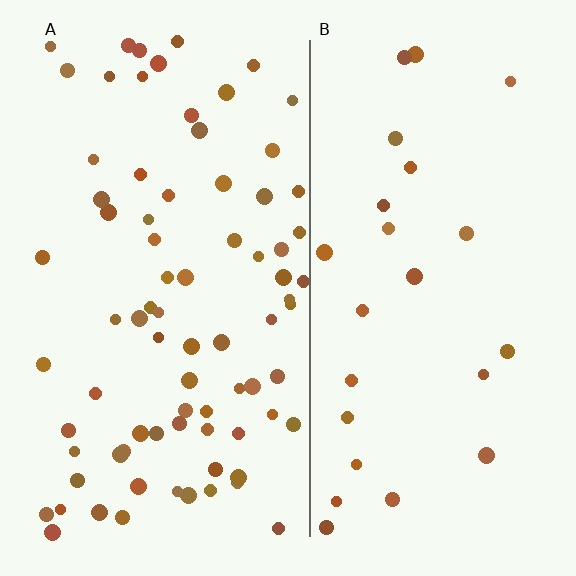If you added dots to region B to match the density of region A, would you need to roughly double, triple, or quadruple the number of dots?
Approximately triple.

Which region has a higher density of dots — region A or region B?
A (the left).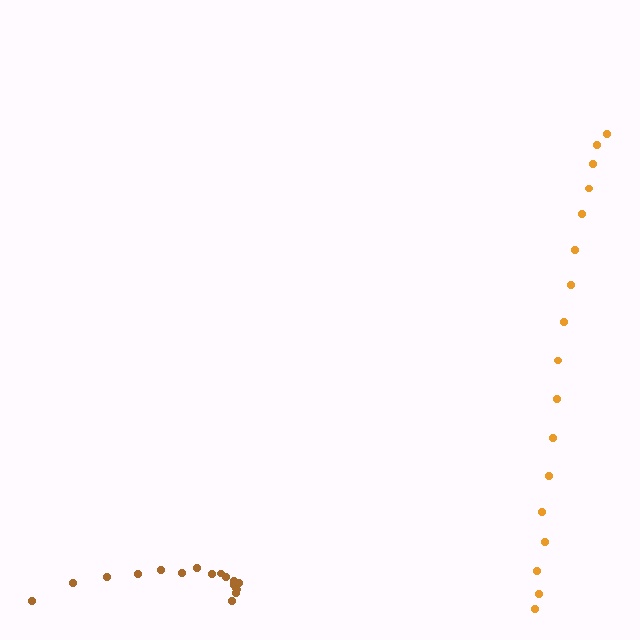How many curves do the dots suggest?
There are 2 distinct paths.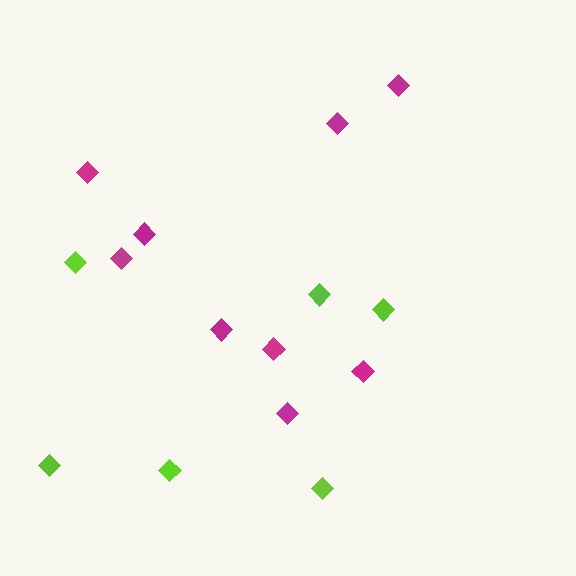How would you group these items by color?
There are 2 groups: one group of lime diamonds (6) and one group of magenta diamonds (9).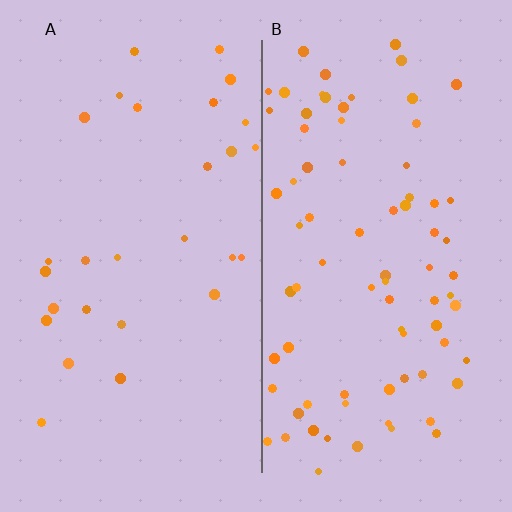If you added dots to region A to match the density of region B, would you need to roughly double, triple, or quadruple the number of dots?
Approximately triple.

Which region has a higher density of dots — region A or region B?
B (the right).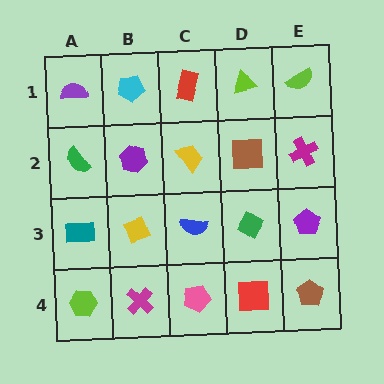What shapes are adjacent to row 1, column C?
A yellow trapezoid (row 2, column C), a cyan pentagon (row 1, column B), a lime triangle (row 1, column D).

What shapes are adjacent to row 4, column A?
A teal rectangle (row 3, column A), a magenta cross (row 4, column B).